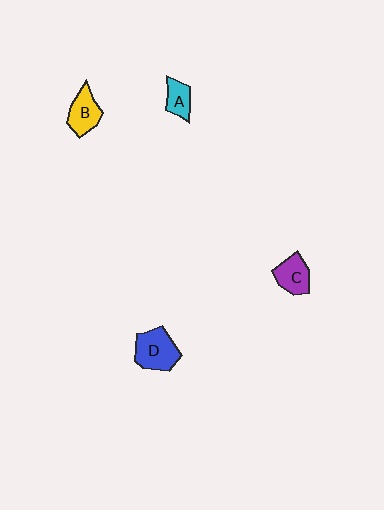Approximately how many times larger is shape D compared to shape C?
Approximately 1.4 times.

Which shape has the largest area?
Shape D (blue).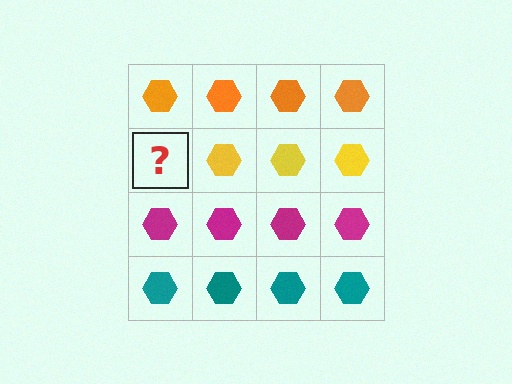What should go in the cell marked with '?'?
The missing cell should contain a yellow hexagon.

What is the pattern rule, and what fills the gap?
The rule is that each row has a consistent color. The gap should be filled with a yellow hexagon.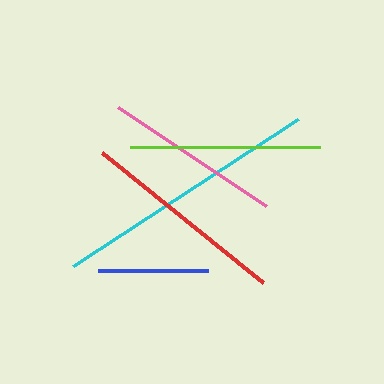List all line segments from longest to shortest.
From longest to shortest: cyan, red, lime, pink, blue.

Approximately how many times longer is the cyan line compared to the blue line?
The cyan line is approximately 2.5 times the length of the blue line.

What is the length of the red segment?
The red segment is approximately 207 pixels long.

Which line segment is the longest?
The cyan line is the longest at approximately 269 pixels.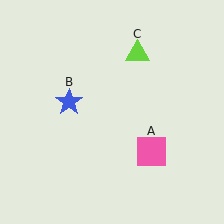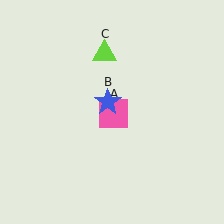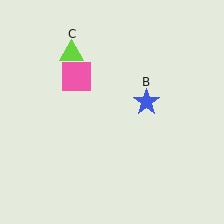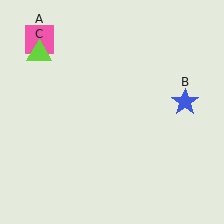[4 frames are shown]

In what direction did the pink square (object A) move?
The pink square (object A) moved up and to the left.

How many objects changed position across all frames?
3 objects changed position: pink square (object A), blue star (object B), lime triangle (object C).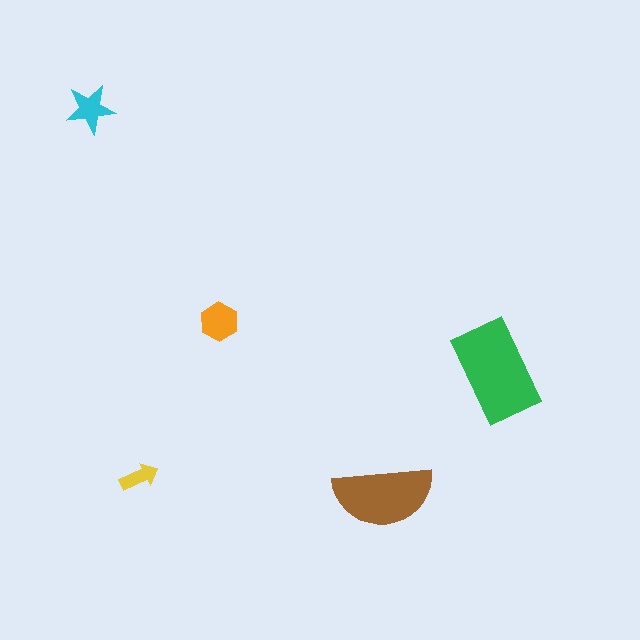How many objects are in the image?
There are 5 objects in the image.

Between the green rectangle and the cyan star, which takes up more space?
The green rectangle.